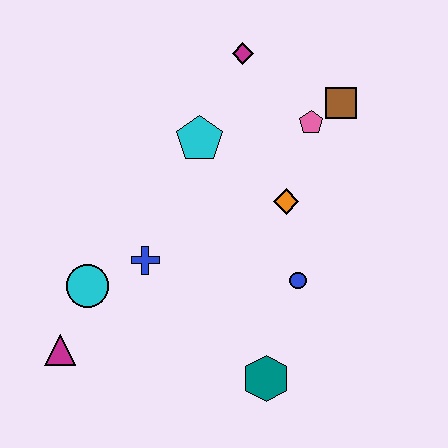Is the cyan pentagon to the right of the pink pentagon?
No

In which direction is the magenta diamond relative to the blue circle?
The magenta diamond is above the blue circle.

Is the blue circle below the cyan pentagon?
Yes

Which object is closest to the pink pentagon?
The brown square is closest to the pink pentagon.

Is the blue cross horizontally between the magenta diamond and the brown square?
No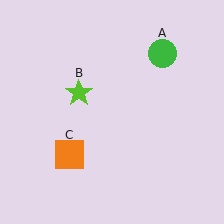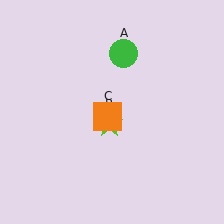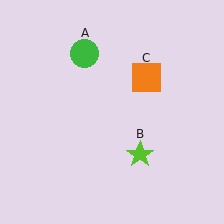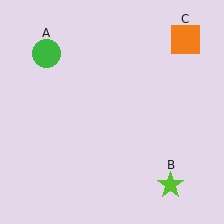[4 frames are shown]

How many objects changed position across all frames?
3 objects changed position: green circle (object A), lime star (object B), orange square (object C).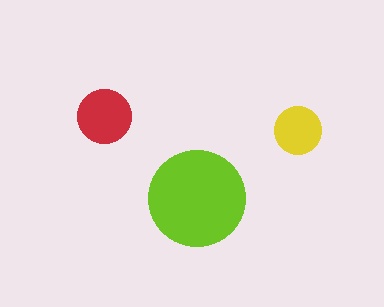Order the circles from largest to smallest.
the lime one, the red one, the yellow one.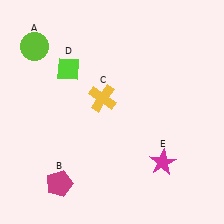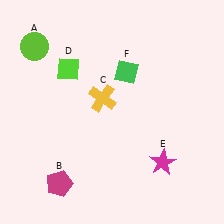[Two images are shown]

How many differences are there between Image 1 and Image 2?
There is 1 difference between the two images.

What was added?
A green diamond (F) was added in Image 2.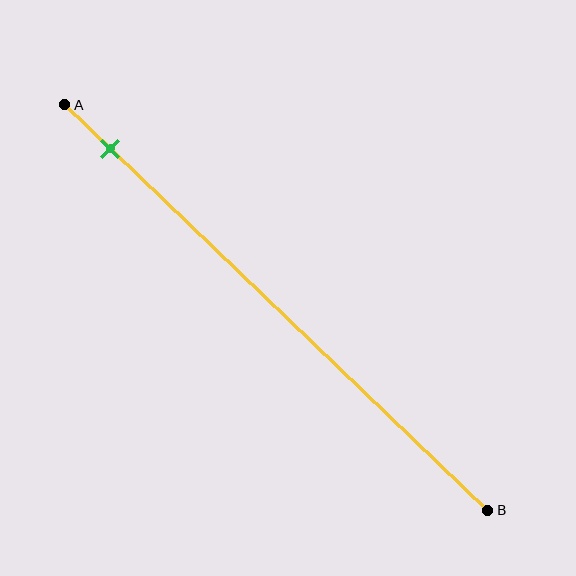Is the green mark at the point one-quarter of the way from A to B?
No, the mark is at about 10% from A, not at the 25% one-quarter point.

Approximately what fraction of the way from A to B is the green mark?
The green mark is approximately 10% of the way from A to B.